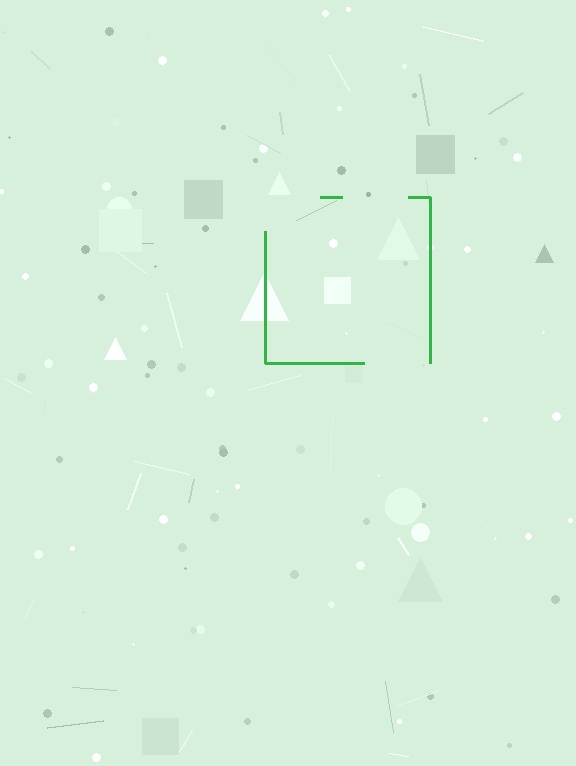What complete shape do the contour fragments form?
The contour fragments form a square.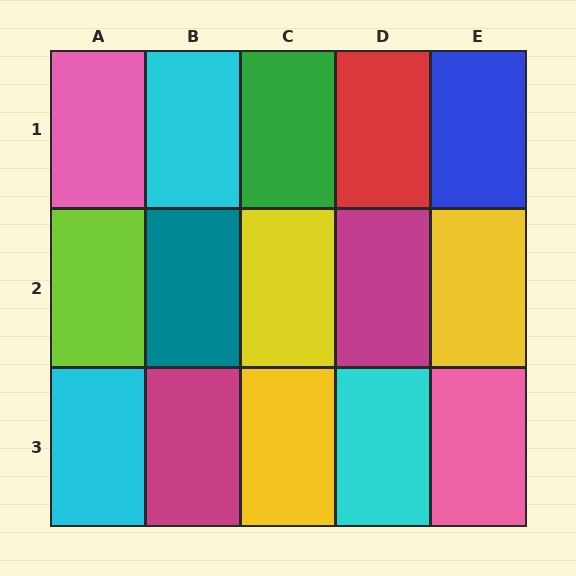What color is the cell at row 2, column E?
Yellow.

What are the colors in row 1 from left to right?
Pink, cyan, green, red, blue.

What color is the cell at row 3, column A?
Cyan.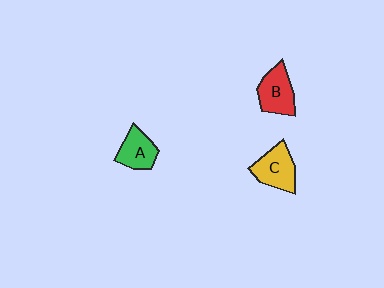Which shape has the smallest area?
Shape A (green).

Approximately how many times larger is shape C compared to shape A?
Approximately 1.2 times.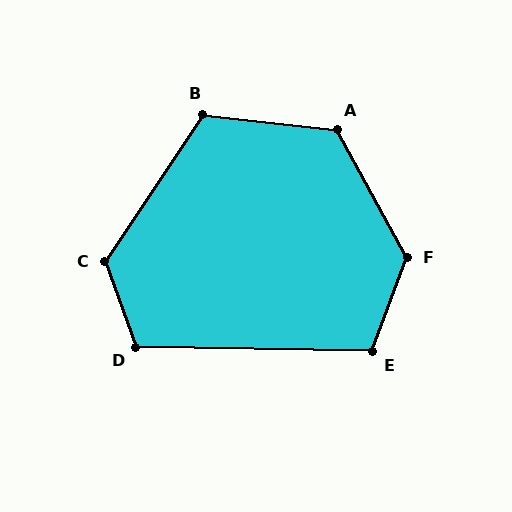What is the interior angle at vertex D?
Approximately 111 degrees (obtuse).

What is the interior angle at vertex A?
Approximately 124 degrees (obtuse).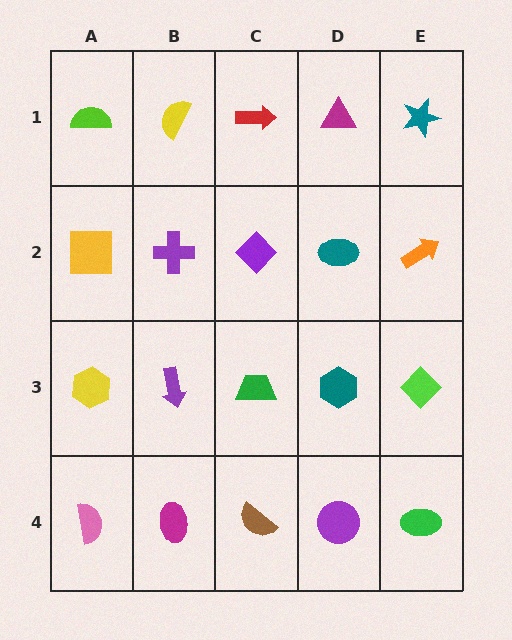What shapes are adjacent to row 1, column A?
A yellow square (row 2, column A), a yellow semicircle (row 1, column B).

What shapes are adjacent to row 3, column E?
An orange arrow (row 2, column E), a green ellipse (row 4, column E), a teal hexagon (row 3, column D).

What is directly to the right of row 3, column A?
A purple arrow.